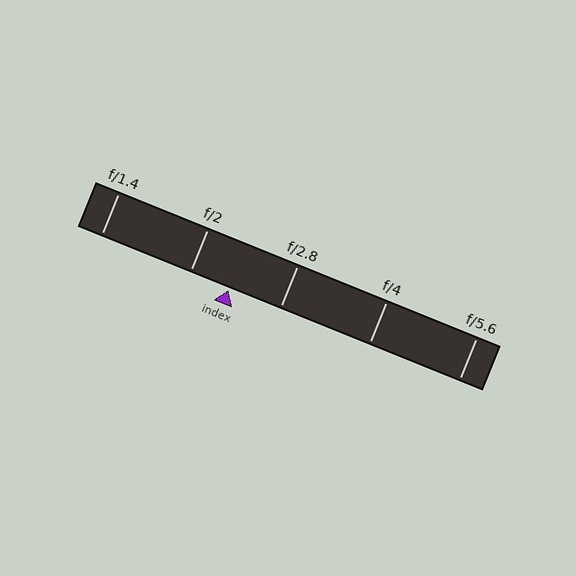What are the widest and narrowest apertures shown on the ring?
The widest aperture shown is f/1.4 and the narrowest is f/5.6.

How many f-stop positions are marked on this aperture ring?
There are 5 f-stop positions marked.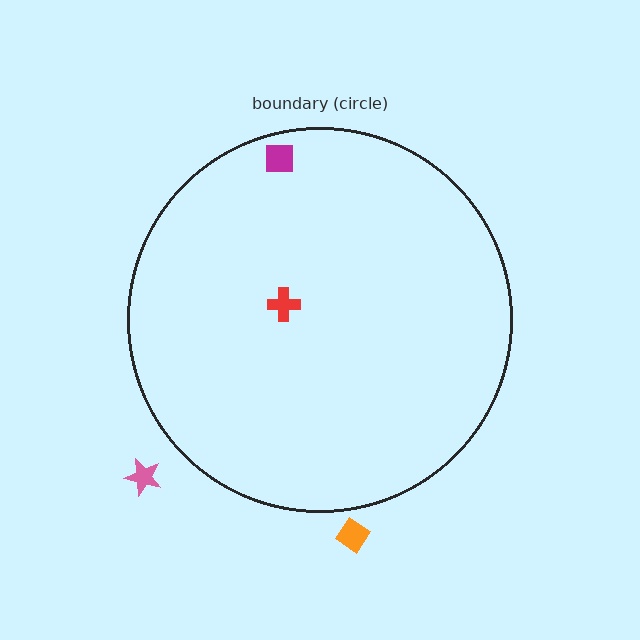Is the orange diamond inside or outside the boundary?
Outside.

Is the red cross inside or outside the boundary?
Inside.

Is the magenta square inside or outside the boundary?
Inside.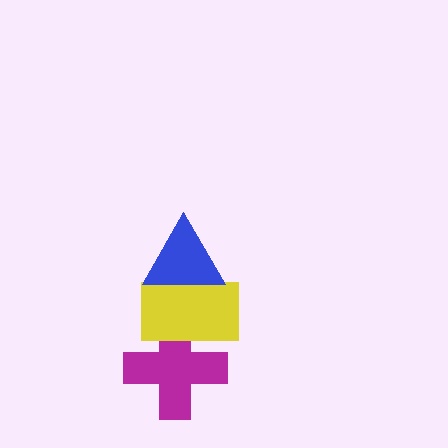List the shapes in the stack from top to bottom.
From top to bottom: the blue triangle, the yellow rectangle, the magenta cross.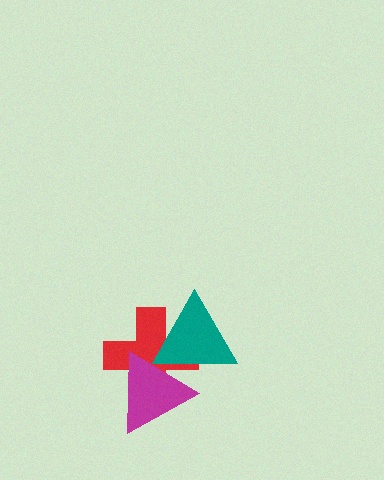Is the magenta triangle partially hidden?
No, no other shape covers it.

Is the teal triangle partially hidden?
Yes, it is partially covered by another shape.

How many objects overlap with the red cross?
2 objects overlap with the red cross.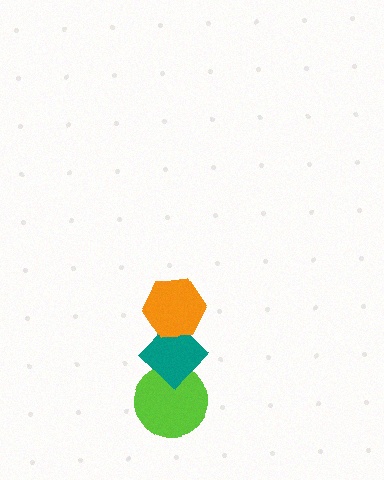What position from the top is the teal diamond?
The teal diamond is 2nd from the top.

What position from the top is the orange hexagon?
The orange hexagon is 1st from the top.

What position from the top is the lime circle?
The lime circle is 3rd from the top.